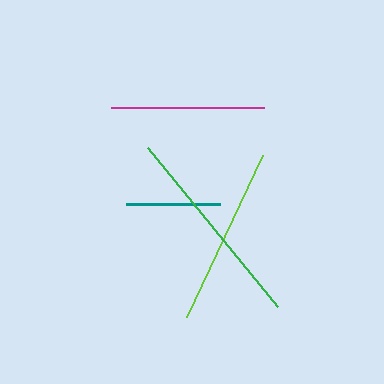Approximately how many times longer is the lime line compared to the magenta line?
The lime line is approximately 1.2 times the length of the magenta line.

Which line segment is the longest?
The green line is the longest at approximately 206 pixels.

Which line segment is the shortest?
The teal line is the shortest at approximately 95 pixels.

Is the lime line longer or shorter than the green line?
The green line is longer than the lime line.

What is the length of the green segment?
The green segment is approximately 206 pixels long.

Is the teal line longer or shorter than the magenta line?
The magenta line is longer than the teal line.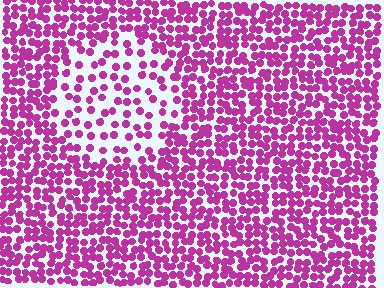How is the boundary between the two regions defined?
The boundary is defined by a change in element density (approximately 2.1x ratio). All elements are the same color, size, and shape.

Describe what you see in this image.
The image contains small magenta elements arranged at two different densities. A circle-shaped region is visible where the elements are less densely packed than the surrounding area.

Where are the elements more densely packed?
The elements are more densely packed outside the circle boundary.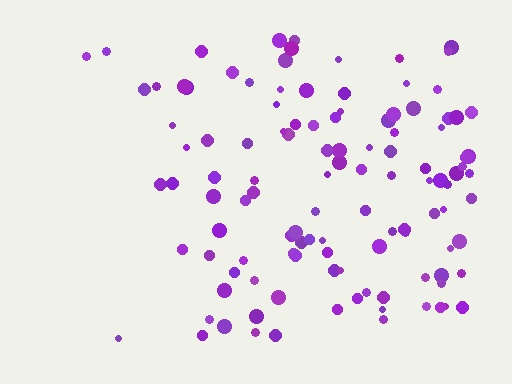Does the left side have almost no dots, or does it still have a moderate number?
Still a moderate number, just noticeably fewer than the right.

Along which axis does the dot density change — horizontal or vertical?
Horizontal.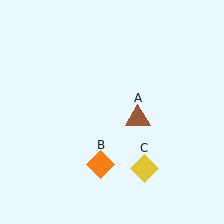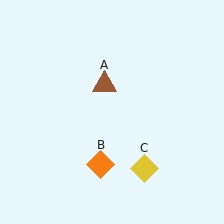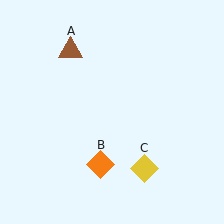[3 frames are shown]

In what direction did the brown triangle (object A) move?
The brown triangle (object A) moved up and to the left.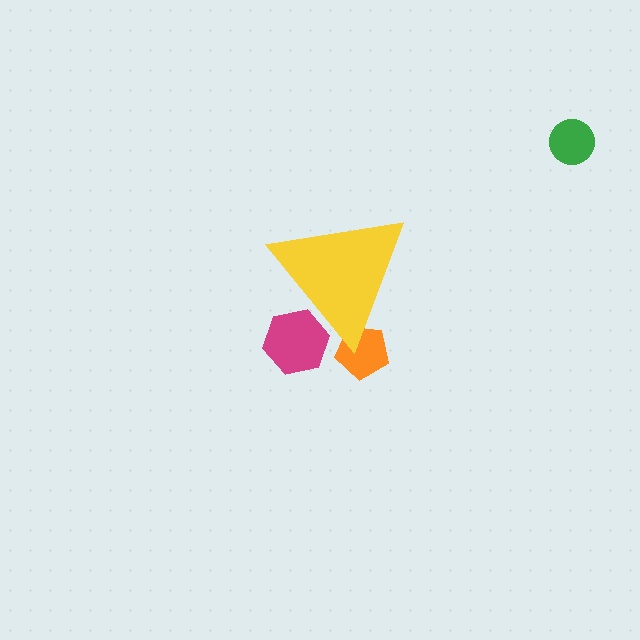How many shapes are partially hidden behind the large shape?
2 shapes are partially hidden.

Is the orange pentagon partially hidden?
Yes, the orange pentagon is partially hidden behind the yellow triangle.